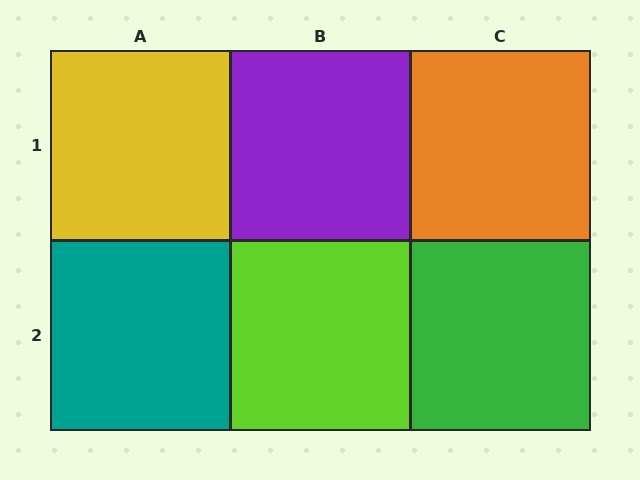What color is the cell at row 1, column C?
Orange.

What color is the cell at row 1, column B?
Purple.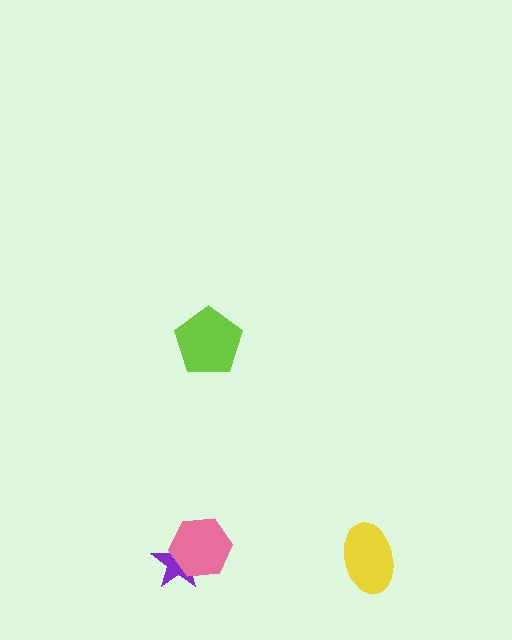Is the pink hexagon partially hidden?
No, no other shape covers it.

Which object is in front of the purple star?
The pink hexagon is in front of the purple star.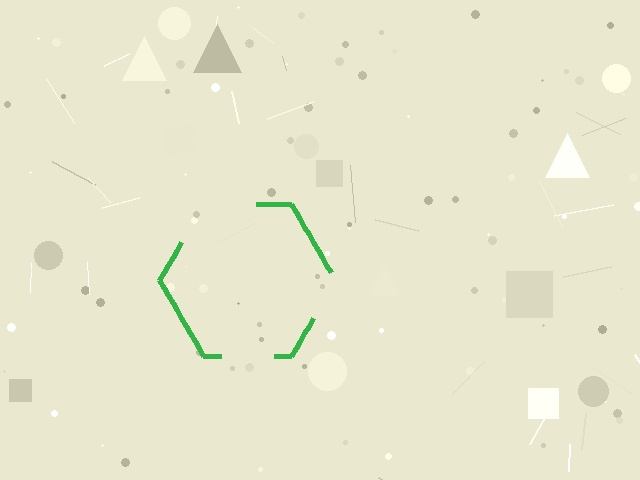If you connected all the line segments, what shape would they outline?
They would outline a hexagon.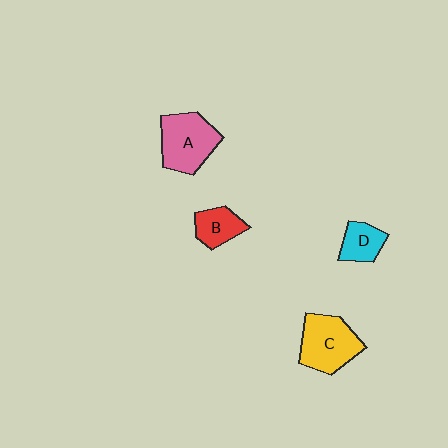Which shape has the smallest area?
Shape D (cyan).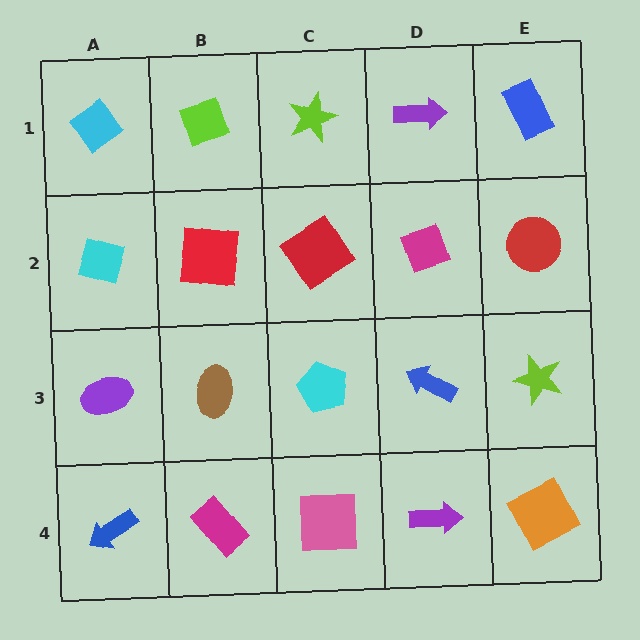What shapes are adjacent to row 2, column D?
A purple arrow (row 1, column D), a blue arrow (row 3, column D), a red diamond (row 2, column C), a red circle (row 2, column E).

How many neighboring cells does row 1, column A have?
2.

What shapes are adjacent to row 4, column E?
A lime star (row 3, column E), a purple arrow (row 4, column D).